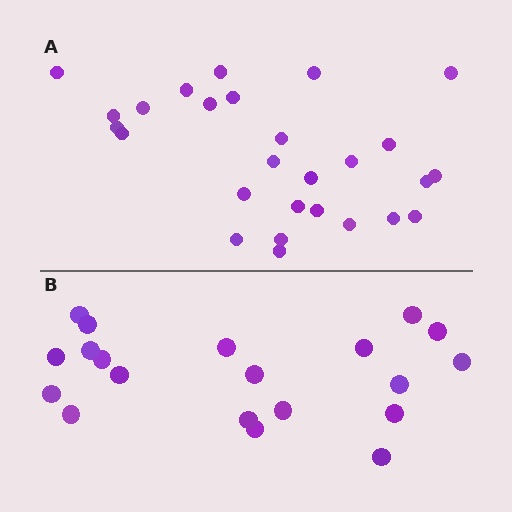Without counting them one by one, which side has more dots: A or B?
Region A (the top region) has more dots.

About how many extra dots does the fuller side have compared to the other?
Region A has roughly 8 or so more dots than region B.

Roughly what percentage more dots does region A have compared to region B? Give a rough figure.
About 35% more.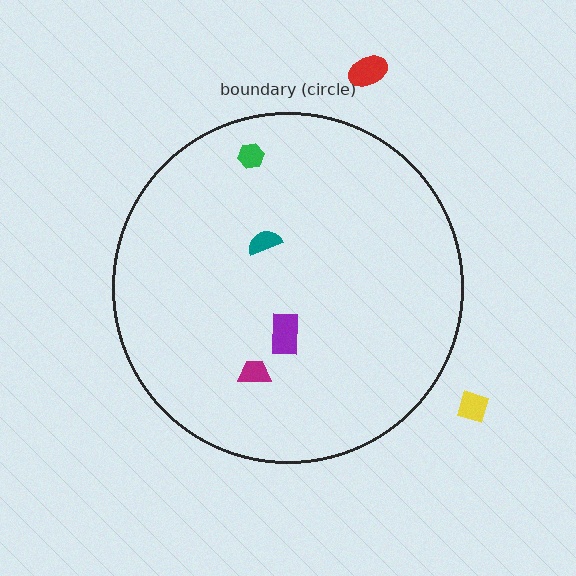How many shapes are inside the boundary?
4 inside, 2 outside.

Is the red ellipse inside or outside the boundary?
Outside.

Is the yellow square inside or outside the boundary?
Outside.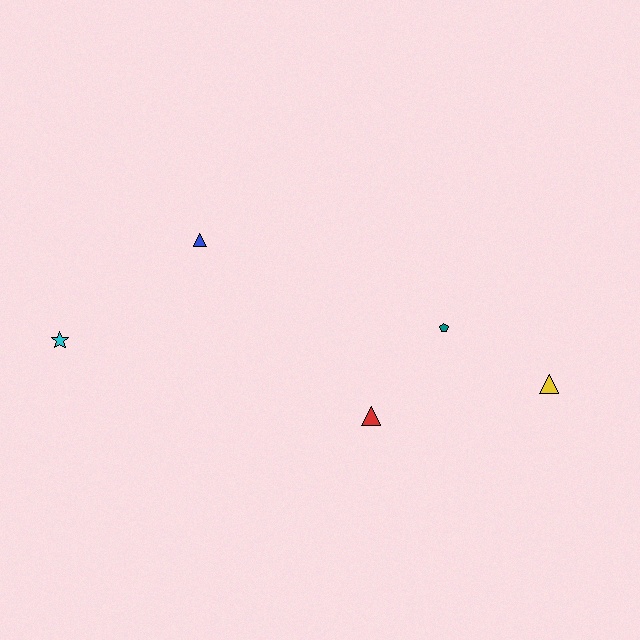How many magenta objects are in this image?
There are no magenta objects.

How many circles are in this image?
There are no circles.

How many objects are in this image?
There are 5 objects.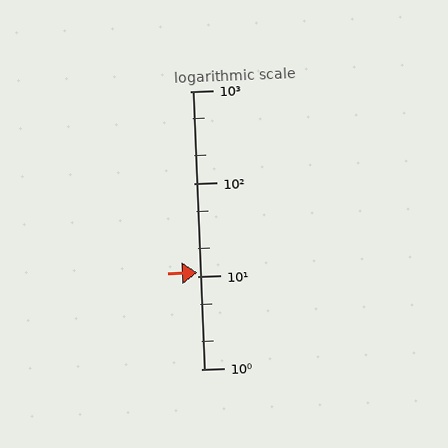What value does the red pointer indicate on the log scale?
The pointer indicates approximately 11.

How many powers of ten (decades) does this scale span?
The scale spans 3 decades, from 1 to 1000.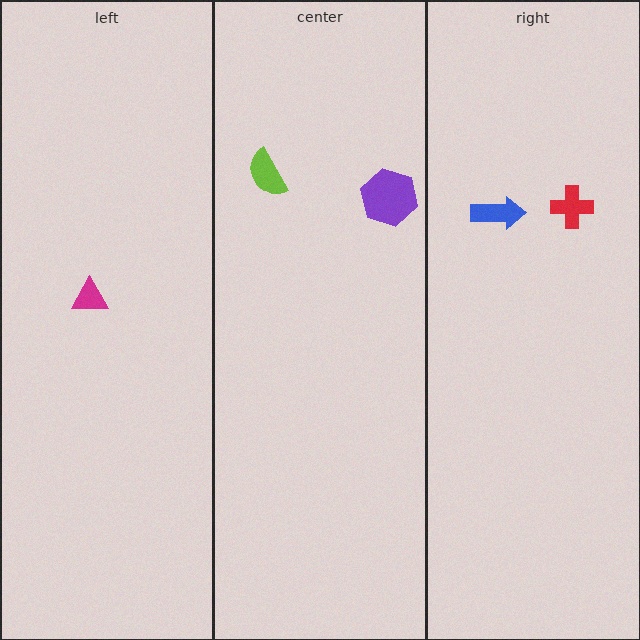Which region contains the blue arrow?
The right region.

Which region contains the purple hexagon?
The center region.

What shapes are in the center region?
The purple hexagon, the lime semicircle.